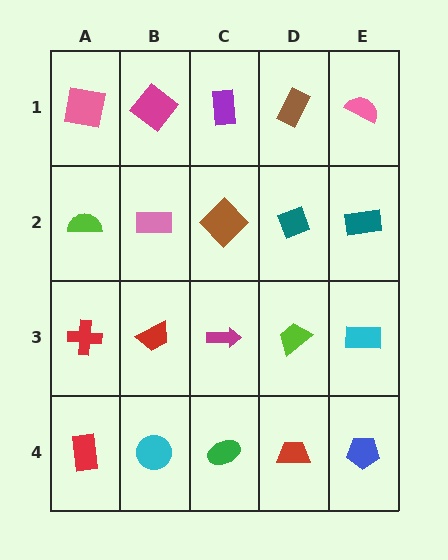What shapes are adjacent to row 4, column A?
A red cross (row 3, column A), a cyan circle (row 4, column B).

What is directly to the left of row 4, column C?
A cyan circle.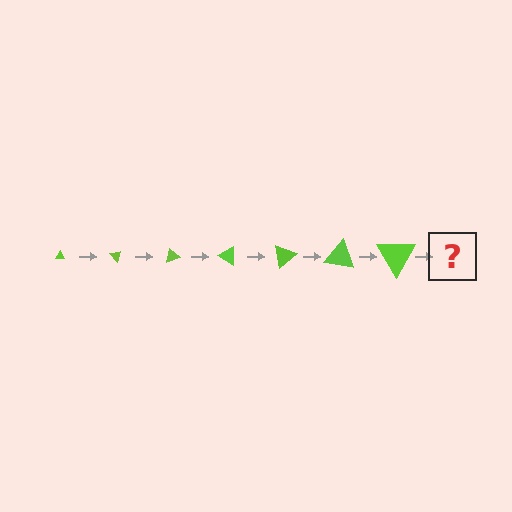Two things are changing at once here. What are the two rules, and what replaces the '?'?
The two rules are that the triangle grows larger each step and it rotates 50 degrees each step. The '?' should be a triangle, larger than the previous one and rotated 350 degrees from the start.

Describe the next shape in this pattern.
It should be a triangle, larger than the previous one and rotated 350 degrees from the start.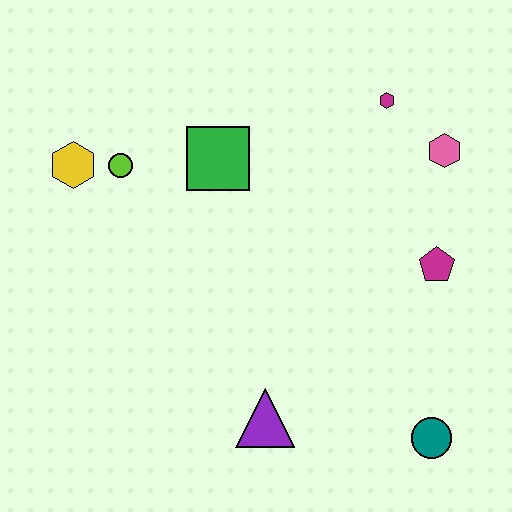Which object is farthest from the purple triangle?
The magenta hexagon is farthest from the purple triangle.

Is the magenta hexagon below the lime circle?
No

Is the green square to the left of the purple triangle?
Yes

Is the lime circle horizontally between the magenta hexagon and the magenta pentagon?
No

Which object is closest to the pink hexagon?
The magenta hexagon is closest to the pink hexagon.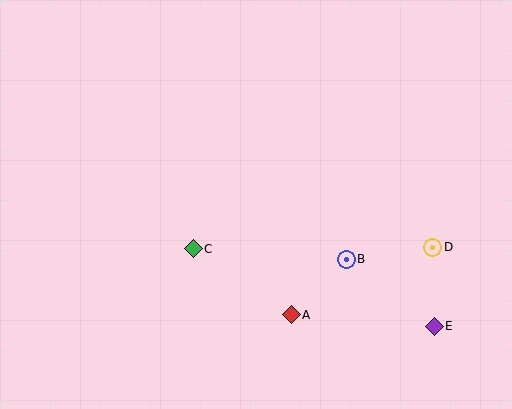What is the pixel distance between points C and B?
The distance between C and B is 154 pixels.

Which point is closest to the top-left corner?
Point C is closest to the top-left corner.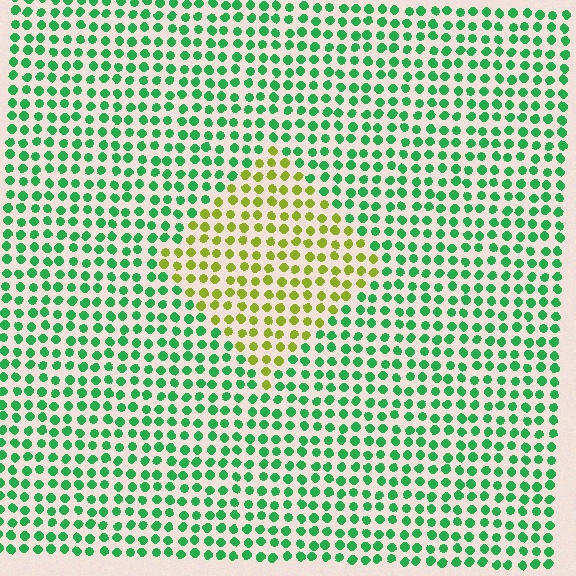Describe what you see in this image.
The image is filled with small green elements in a uniform arrangement. A diamond-shaped region is visible where the elements are tinted to a slightly different hue, forming a subtle color boundary.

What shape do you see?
I see a diamond.